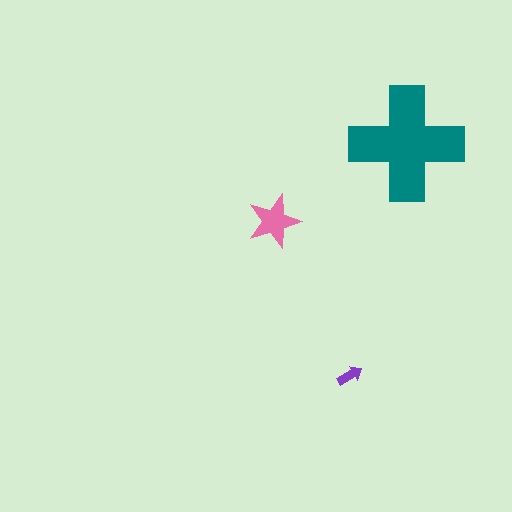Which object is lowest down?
The purple arrow is bottommost.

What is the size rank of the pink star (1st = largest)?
2nd.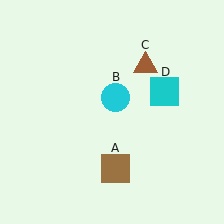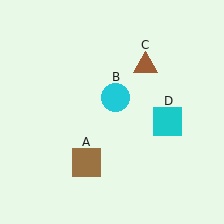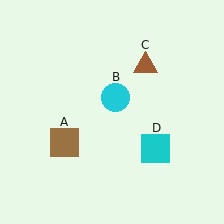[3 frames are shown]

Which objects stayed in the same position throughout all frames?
Cyan circle (object B) and brown triangle (object C) remained stationary.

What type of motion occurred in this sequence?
The brown square (object A), cyan square (object D) rotated clockwise around the center of the scene.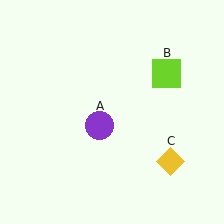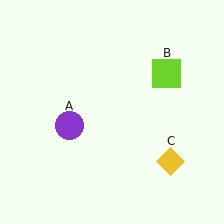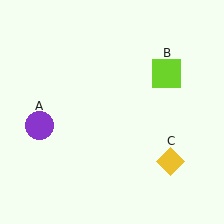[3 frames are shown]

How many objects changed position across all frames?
1 object changed position: purple circle (object A).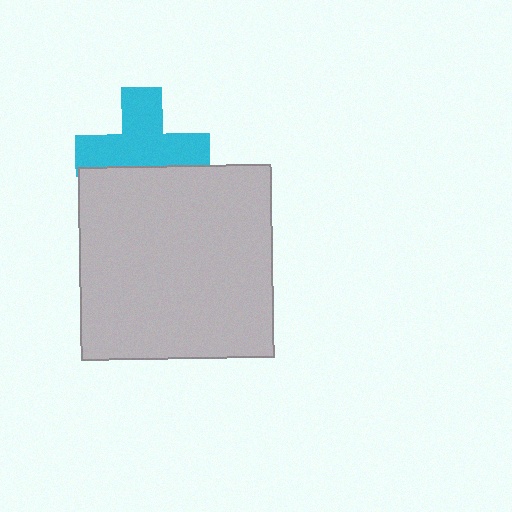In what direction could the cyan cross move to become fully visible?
The cyan cross could move up. That would shift it out from behind the light gray square entirely.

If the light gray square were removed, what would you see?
You would see the complete cyan cross.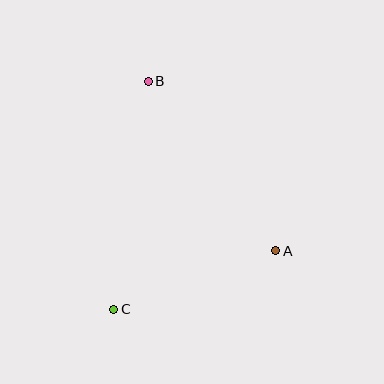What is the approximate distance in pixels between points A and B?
The distance between A and B is approximately 212 pixels.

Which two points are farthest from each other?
Points B and C are farthest from each other.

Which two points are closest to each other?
Points A and C are closest to each other.